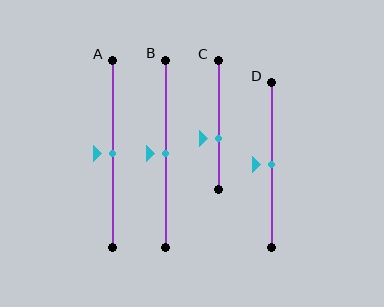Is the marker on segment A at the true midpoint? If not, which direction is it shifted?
Yes, the marker on segment A is at the true midpoint.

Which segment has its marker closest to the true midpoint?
Segment A has its marker closest to the true midpoint.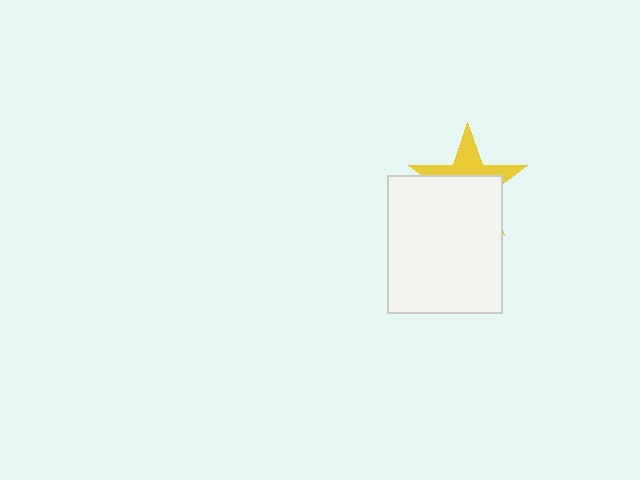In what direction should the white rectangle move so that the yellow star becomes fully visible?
The white rectangle should move down. That is the shortest direction to clear the overlap and leave the yellow star fully visible.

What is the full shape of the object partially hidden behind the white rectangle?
The partially hidden object is a yellow star.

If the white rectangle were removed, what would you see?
You would see the complete yellow star.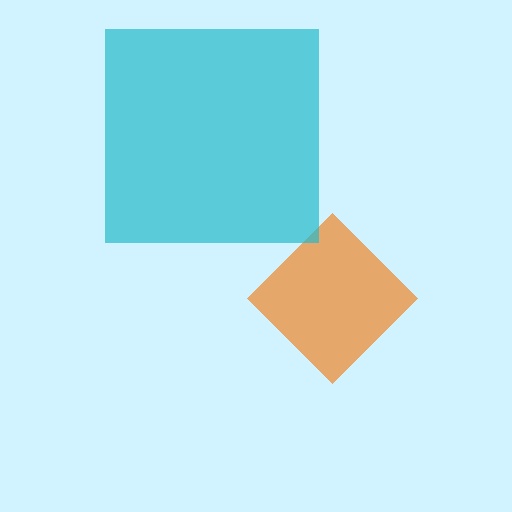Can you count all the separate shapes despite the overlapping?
Yes, there are 2 separate shapes.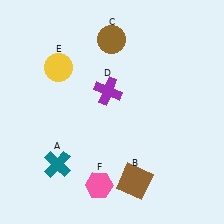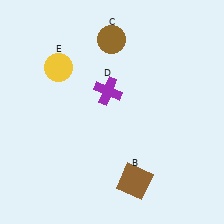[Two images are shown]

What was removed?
The teal cross (A), the pink hexagon (F) were removed in Image 2.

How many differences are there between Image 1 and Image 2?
There are 2 differences between the two images.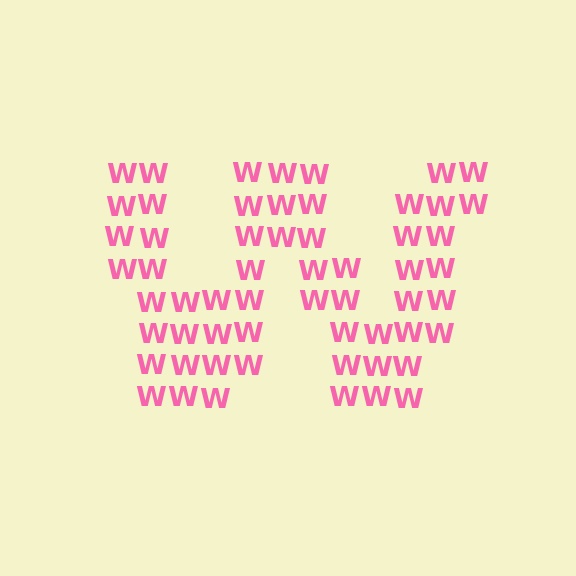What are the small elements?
The small elements are letter W's.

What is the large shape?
The large shape is the letter W.